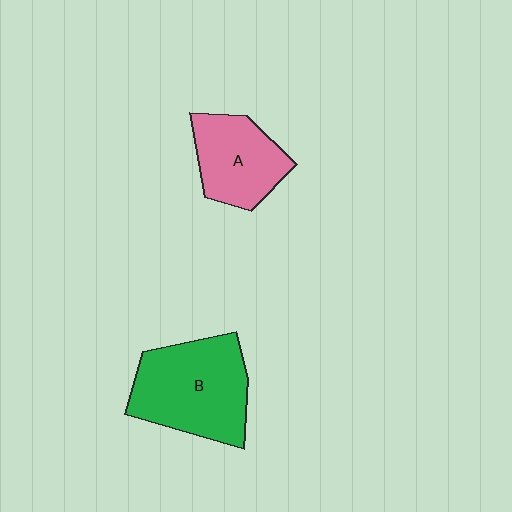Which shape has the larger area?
Shape B (green).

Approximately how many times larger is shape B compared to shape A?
Approximately 1.4 times.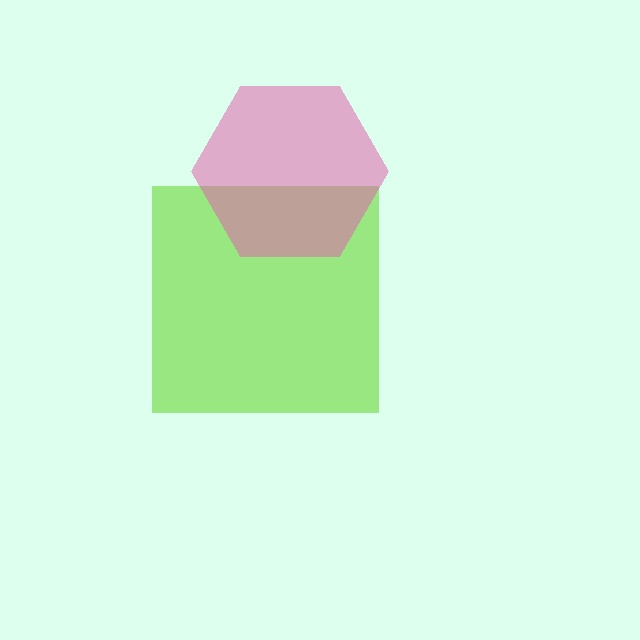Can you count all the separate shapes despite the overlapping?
Yes, there are 2 separate shapes.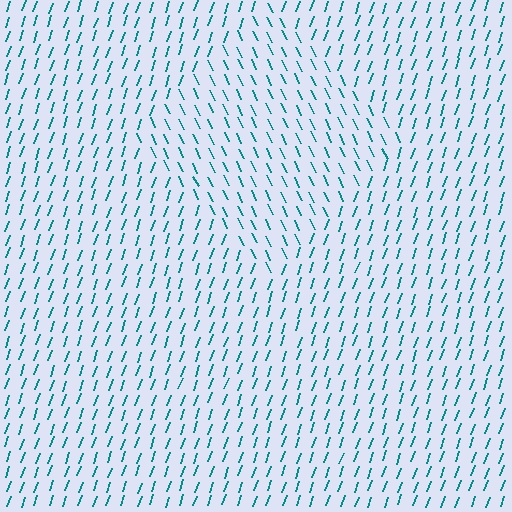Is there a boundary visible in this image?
Yes, there is a texture boundary formed by a change in line orientation.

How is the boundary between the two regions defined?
The boundary is defined purely by a change in line orientation (approximately 45 degrees difference). All lines are the same color and thickness.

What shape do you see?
I see a diamond.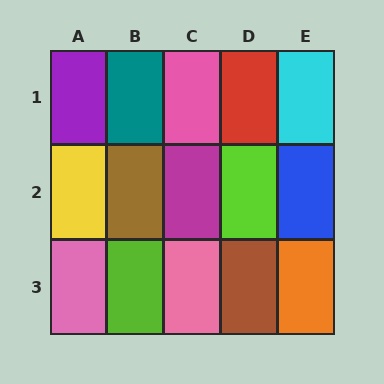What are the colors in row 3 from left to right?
Pink, lime, pink, brown, orange.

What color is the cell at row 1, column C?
Pink.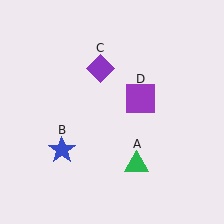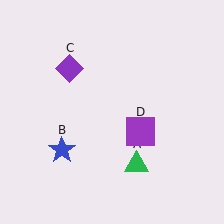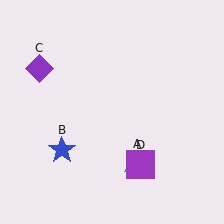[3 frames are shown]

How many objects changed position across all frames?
2 objects changed position: purple diamond (object C), purple square (object D).